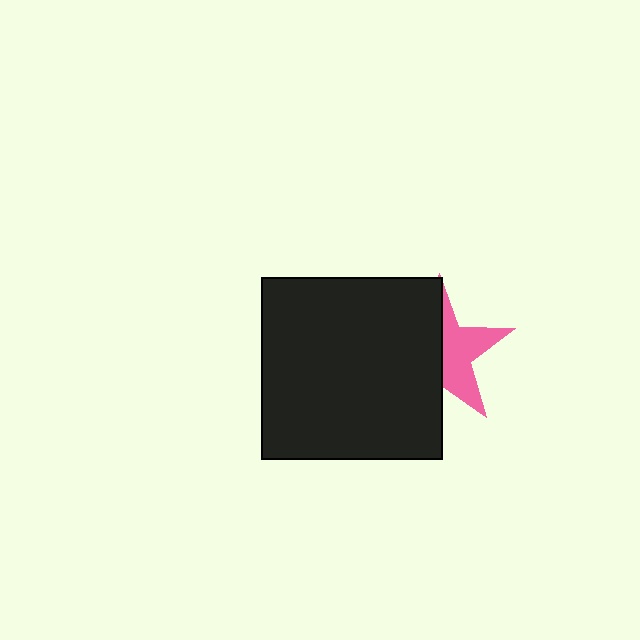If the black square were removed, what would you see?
You would see the complete pink star.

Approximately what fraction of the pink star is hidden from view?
Roughly 55% of the pink star is hidden behind the black square.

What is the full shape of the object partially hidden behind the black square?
The partially hidden object is a pink star.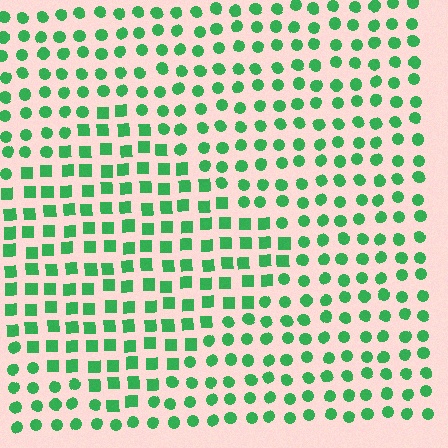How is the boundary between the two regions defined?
The boundary is defined by a change in element shape: squares inside vs. circles outside. All elements share the same color and spacing.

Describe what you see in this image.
The image is filled with small green elements arranged in a uniform grid. A diamond-shaped region contains squares, while the surrounding area contains circles. The boundary is defined purely by the change in element shape.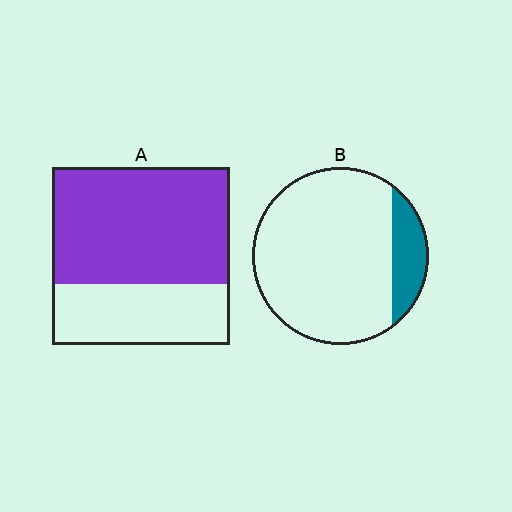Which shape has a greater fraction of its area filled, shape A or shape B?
Shape A.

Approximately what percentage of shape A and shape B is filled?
A is approximately 65% and B is approximately 15%.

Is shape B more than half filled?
No.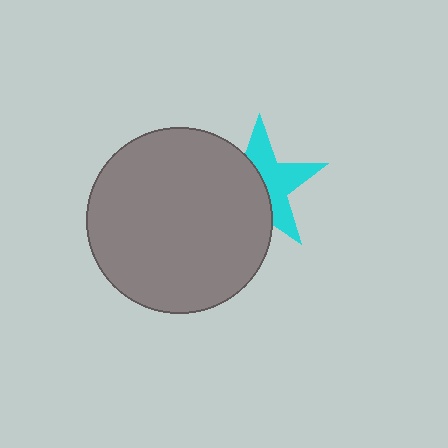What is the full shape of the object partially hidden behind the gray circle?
The partially hidden object is a cyan star.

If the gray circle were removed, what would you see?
You would see the complete cyan star.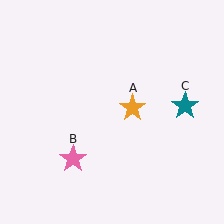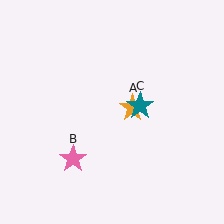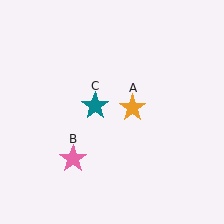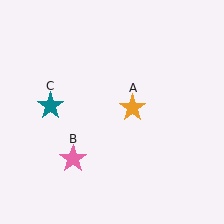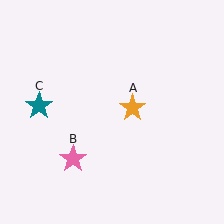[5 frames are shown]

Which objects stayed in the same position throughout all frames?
Orange star (object A) and pink star (object B) remained stationary.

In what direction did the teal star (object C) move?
The teal star (object C) moved left.